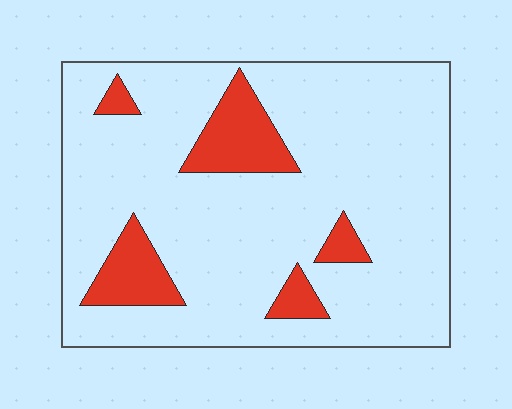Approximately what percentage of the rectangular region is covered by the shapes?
Approximately 15%.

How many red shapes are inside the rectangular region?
5.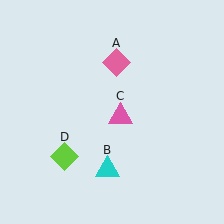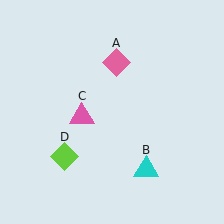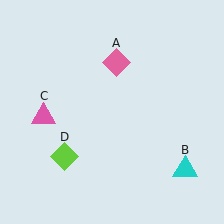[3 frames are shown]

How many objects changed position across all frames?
2 objects changed position: cyan triangle (object B), pink triangle (object C).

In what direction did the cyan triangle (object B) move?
The cyan triangle (object B) moved right.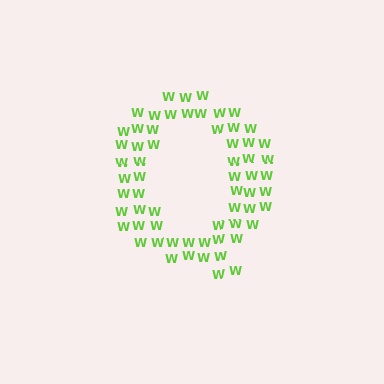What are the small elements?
The small elements are letter W's.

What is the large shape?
The large shape is the letter Q.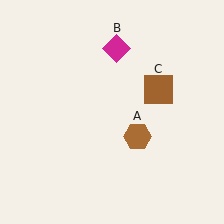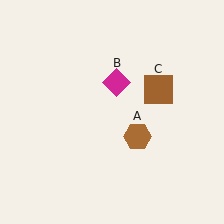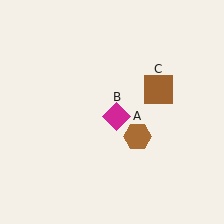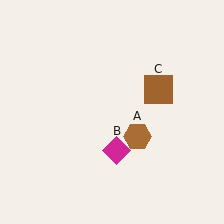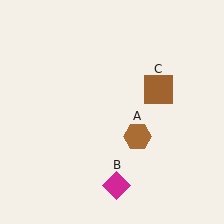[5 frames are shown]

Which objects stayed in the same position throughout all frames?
Brown hexagon (object A) and brown square (object C) remained stationary.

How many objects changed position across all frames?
1 object changed position: magenta diamond (object B).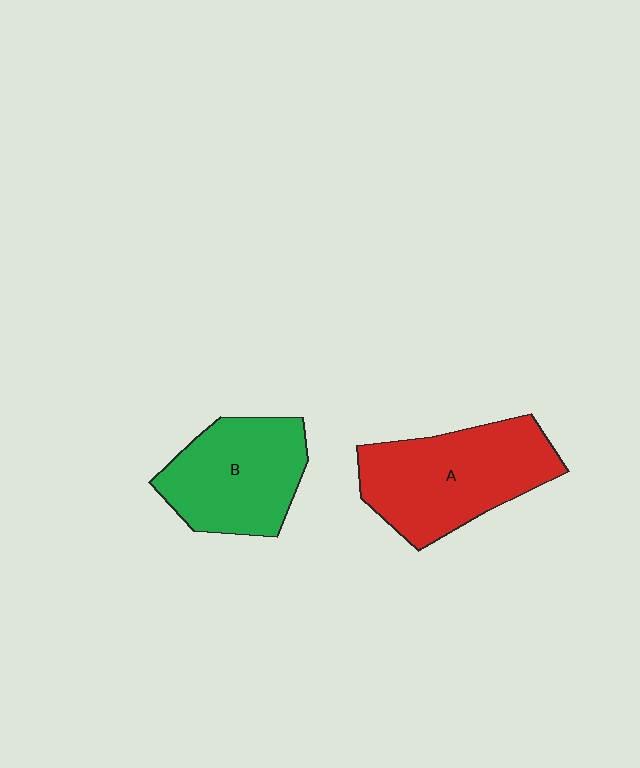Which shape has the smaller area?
Shape B (green).